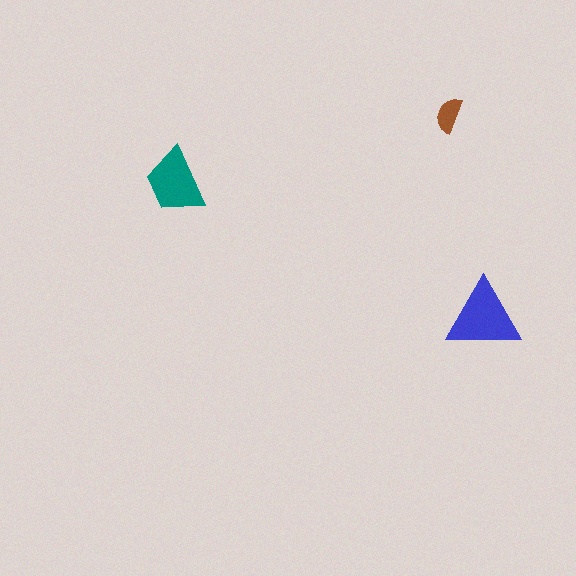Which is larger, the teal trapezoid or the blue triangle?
The blue triangle.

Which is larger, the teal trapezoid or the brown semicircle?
The teal trapezoid.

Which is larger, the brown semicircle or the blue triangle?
The blue triangle.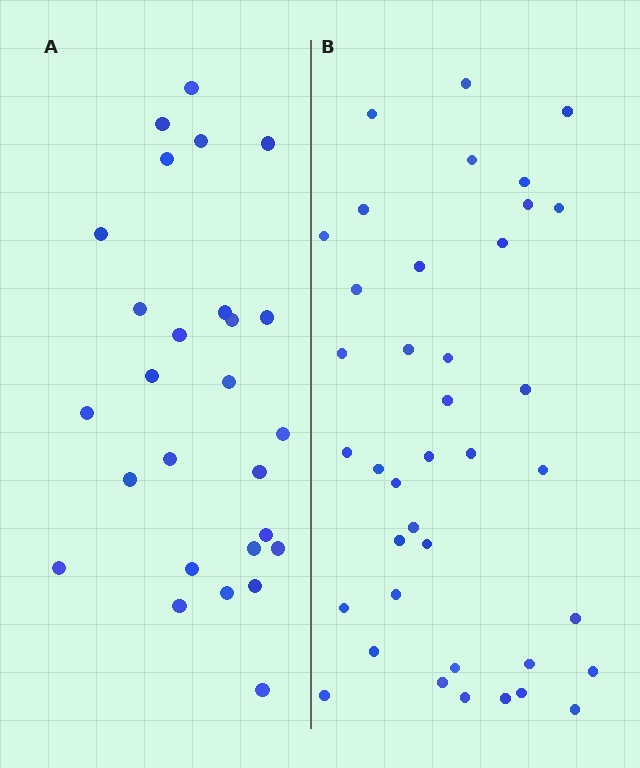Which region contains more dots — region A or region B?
Region B (the right region) has more dots.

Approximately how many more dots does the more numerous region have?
Region B has roughly 12 or so more dots than region A.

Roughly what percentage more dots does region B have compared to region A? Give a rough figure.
About 45% more.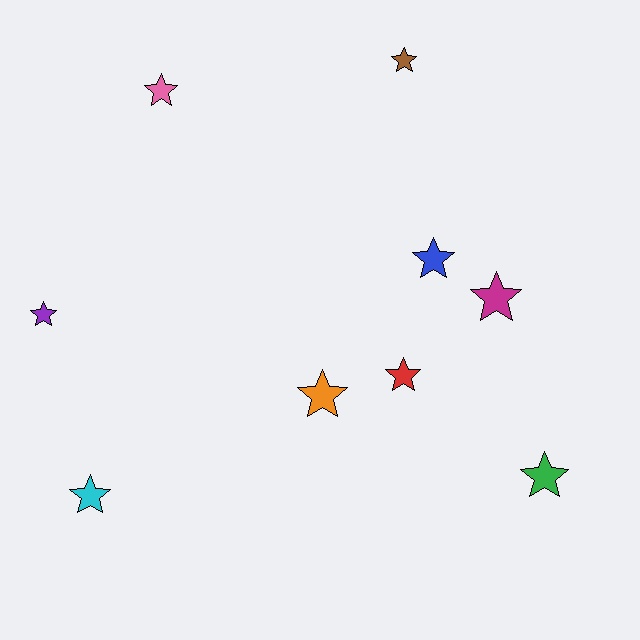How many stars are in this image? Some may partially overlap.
There are 9 stars.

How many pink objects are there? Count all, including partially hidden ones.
There is 1 pink object.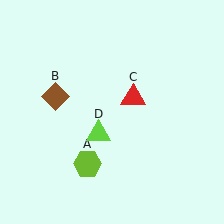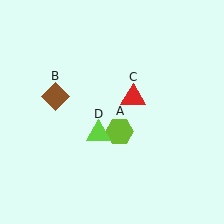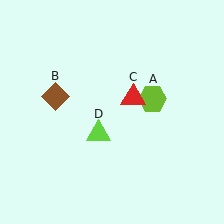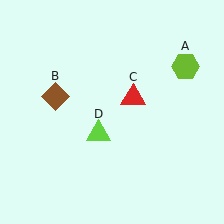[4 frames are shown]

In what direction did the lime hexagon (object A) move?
The lime hexagon (object A) moved up and to the right.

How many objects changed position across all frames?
1 object changed position: lime hexagon (object A).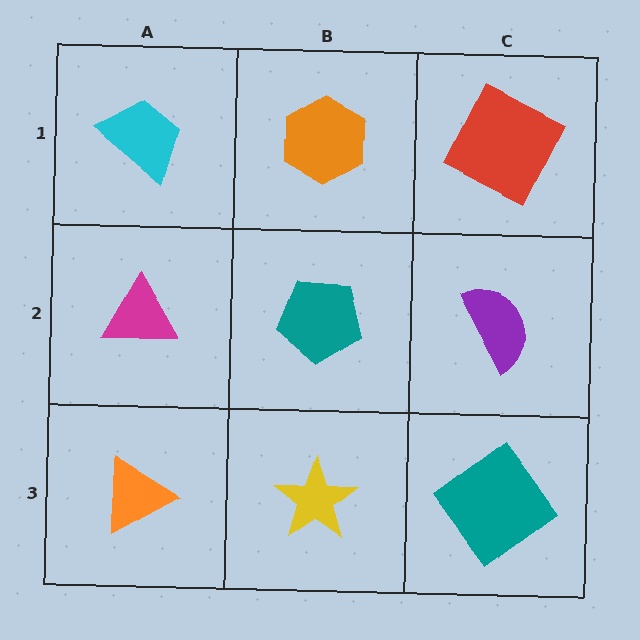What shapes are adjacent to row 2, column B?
An orange hexagon (row 1, column B), a yellow star (row 3, column B), a magenta triangle (row 2, column A), a purple semicircle (row 2, column C).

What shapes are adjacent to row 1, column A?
A magenta triangle (row 2, column A), an orange hexagon (row 1, column B).